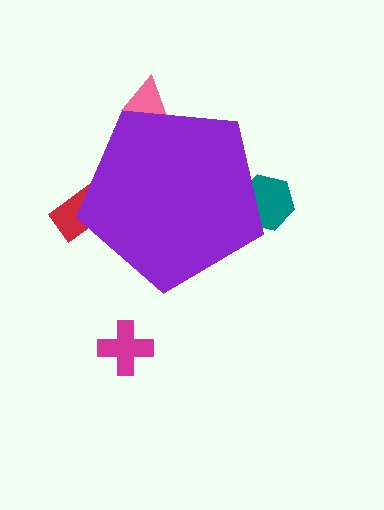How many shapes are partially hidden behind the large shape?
3 shapes are partially hidden.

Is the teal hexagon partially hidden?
Yes, the teal hexagon is partially hidden behind the purple pentagon.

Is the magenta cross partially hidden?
No, the magenta cross is fully visible.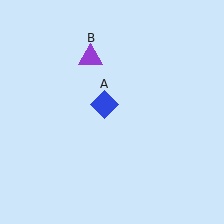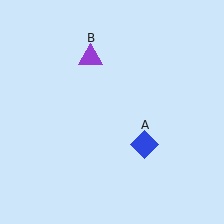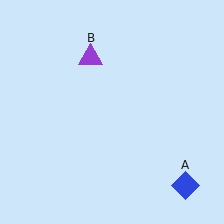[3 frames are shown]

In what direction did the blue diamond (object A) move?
The blue diamond (object A) moved down and to the right.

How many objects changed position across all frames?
1 object changed position: blue diamond (object A).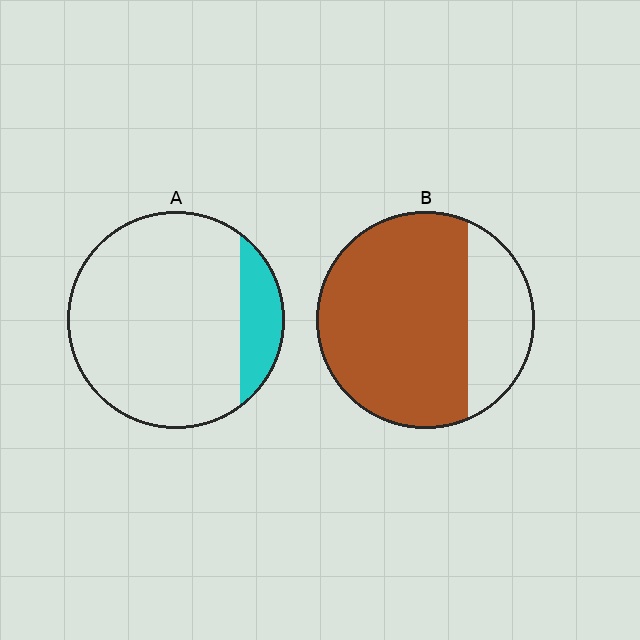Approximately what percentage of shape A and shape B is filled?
A is approximately 15% and B is approximately 75%.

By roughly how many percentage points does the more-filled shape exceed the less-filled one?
By roughly 60 percentage points (B over A).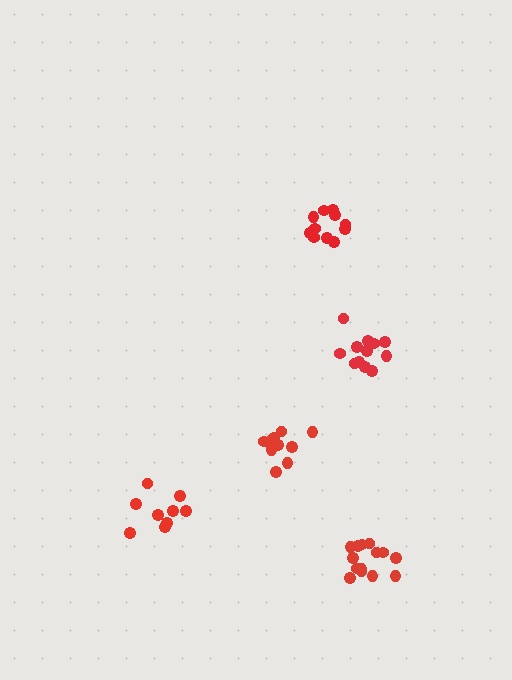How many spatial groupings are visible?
There are 5 spatial groupings.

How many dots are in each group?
Group 1: 9 dots, Group 2: 11 dots, Group 3: 14 dots, Group 4: 13 dots, Group 5: 11 dots (58 total).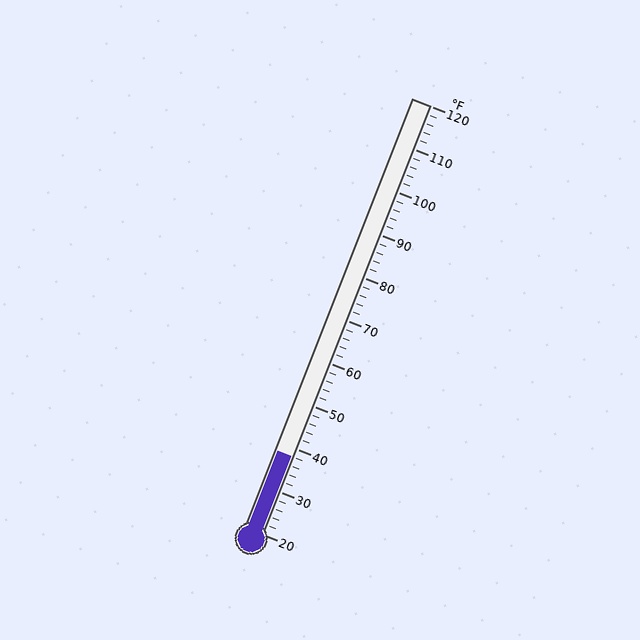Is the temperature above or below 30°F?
The temperature is above 30°F.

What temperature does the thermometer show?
The thermometer shows approximately 38°F.